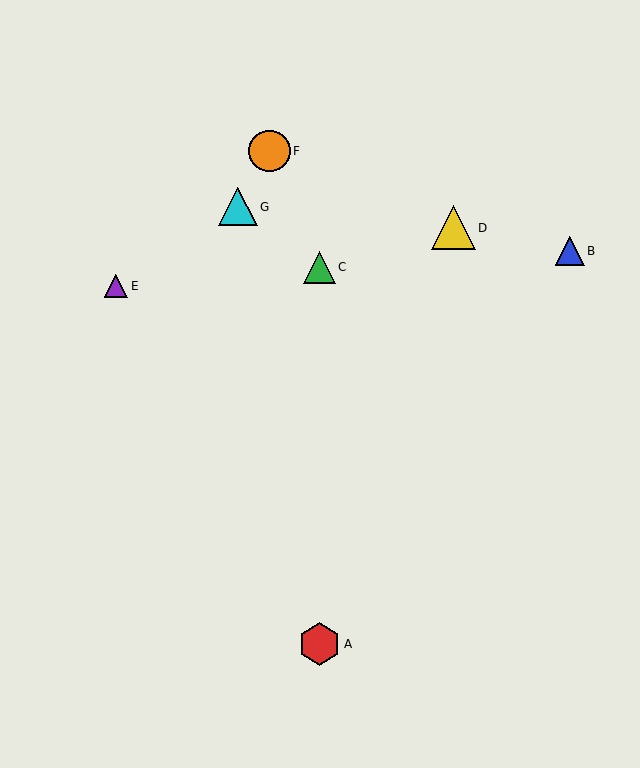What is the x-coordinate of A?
Object A is at x≈320.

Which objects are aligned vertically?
Objects A, C are aligned vertically.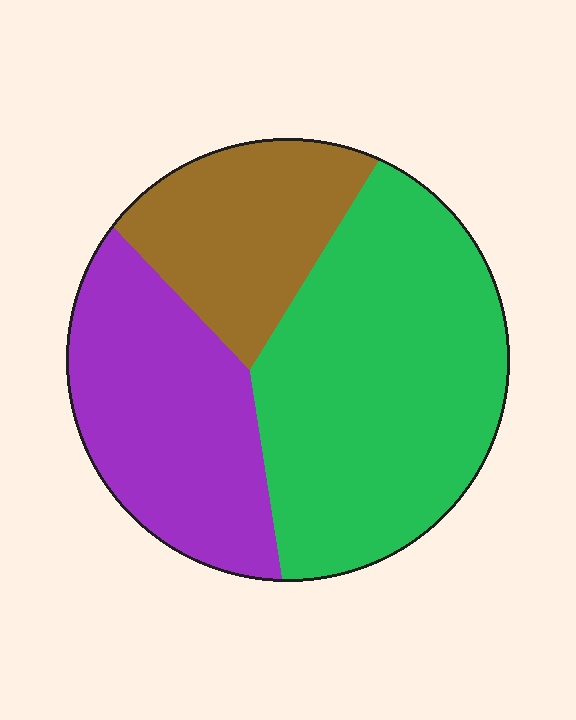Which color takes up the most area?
Green, at roughly 50%.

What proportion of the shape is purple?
Purple takes up about one third (1/3) of the shape.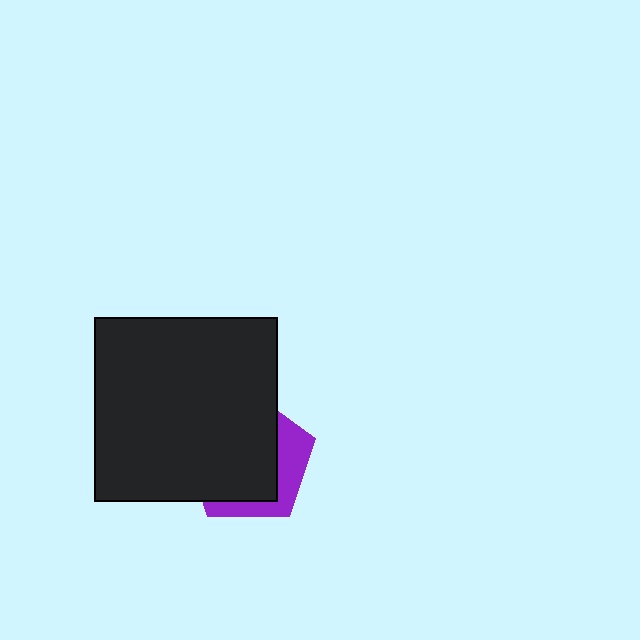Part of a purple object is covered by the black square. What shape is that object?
It is a pentagon.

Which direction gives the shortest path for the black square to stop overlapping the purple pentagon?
Moving left gives the shortest separation.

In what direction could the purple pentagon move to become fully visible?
The purple pentagon could move right. That would shift it out from behind the black square entirely.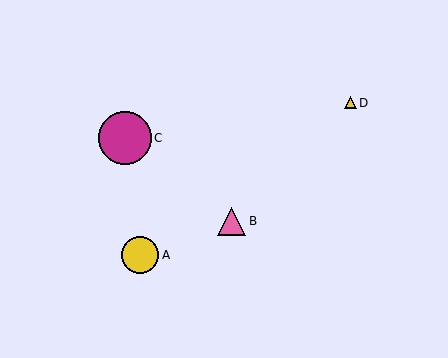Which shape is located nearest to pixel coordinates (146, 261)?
The yellow circle (labeled A) at (140, 255) is nearest to that location.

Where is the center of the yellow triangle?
The center of the yellow triangle is at (350, 103).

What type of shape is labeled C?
Shape C is a magenta circle.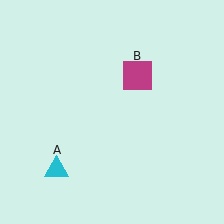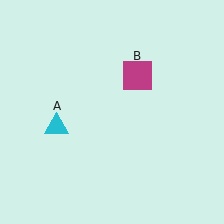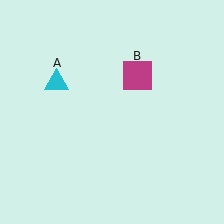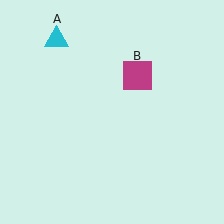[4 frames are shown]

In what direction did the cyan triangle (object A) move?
The cyan triangle (object A) moved up.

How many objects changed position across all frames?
1 object changed position: cyan triangle (object A).